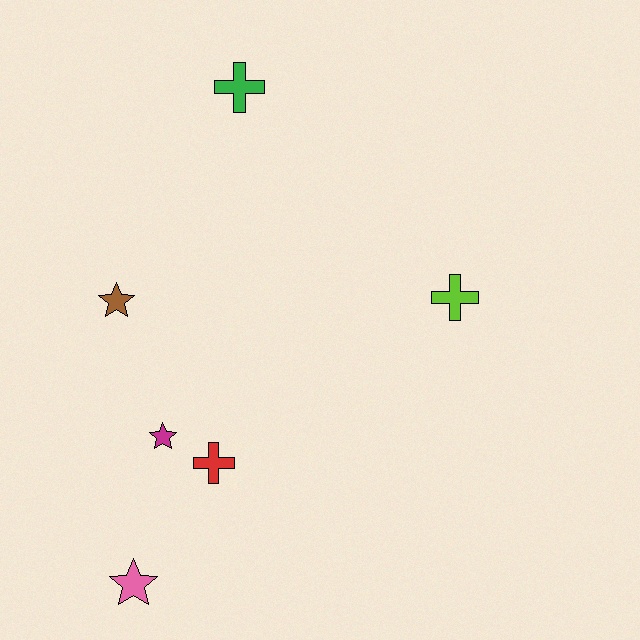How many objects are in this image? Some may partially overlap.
There are 6 objects.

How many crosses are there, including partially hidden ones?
There are 3 crosses.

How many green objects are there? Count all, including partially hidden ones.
There is 1 green object.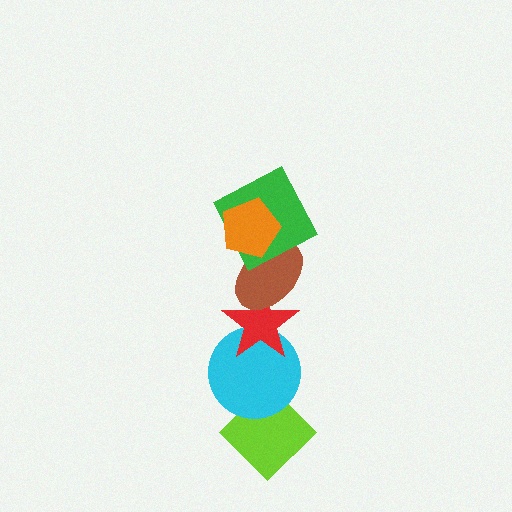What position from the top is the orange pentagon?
The orange pentagon is 1st from the top.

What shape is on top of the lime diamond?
The cyan circle is on top of the lime diamond.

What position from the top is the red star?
The red star is 4th from the top.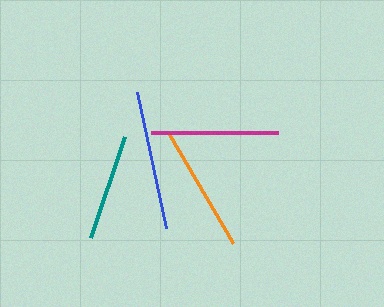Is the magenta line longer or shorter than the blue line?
The blue line is longer than the magenta line.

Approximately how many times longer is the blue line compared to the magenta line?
The blue line is approximately 1.1 times the length of the magenta line.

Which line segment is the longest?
The blue line is the longest at approximately 140 pixels.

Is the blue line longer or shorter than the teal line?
The blue line is longer than the teal line.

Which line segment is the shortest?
The teal line is the shortest at approximately 107 pixels.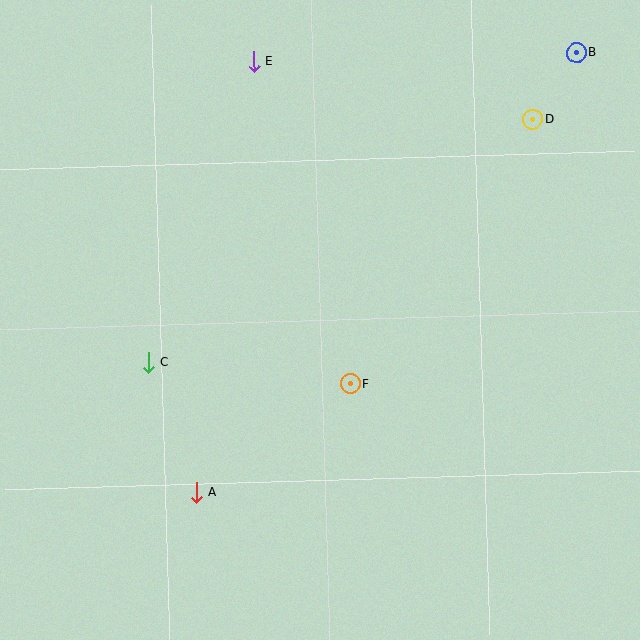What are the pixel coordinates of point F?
Point F is at (350, 384).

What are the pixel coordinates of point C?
Point C is at (148, 362).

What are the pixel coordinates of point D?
Point D is at (533, 120).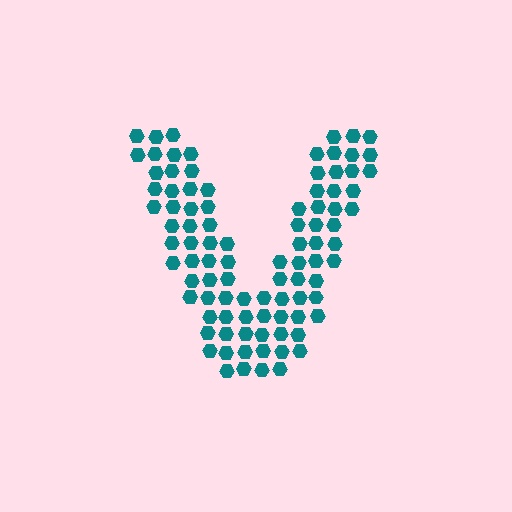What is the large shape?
The large shape is the letter V.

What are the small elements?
The small elements are hexagons.